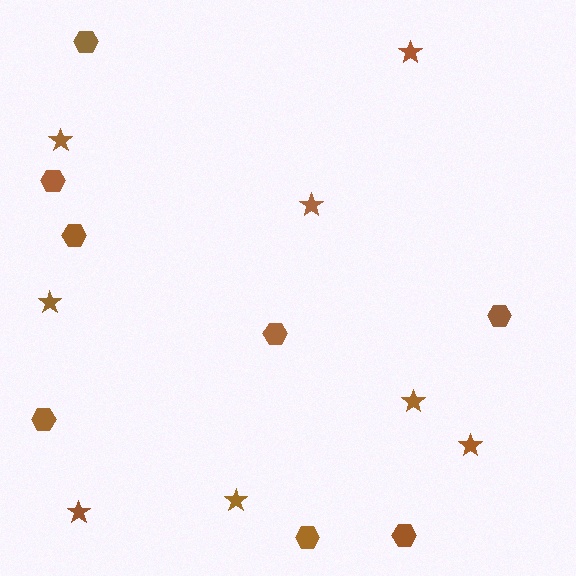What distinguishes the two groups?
There are 2 groups: one group of hexagons (8) and one group of stars (8).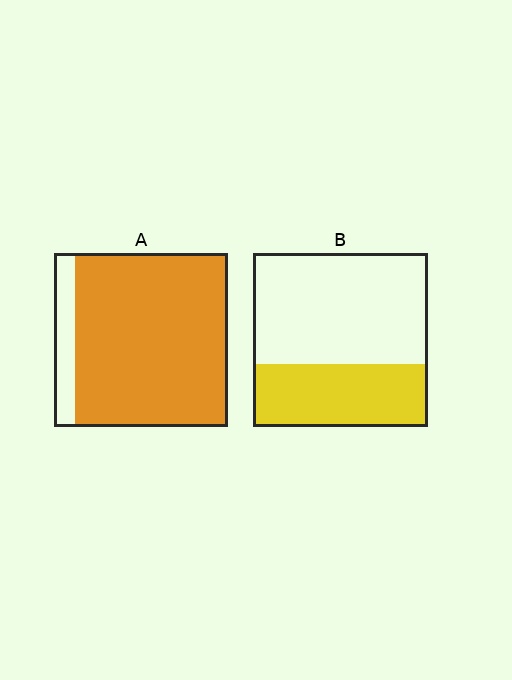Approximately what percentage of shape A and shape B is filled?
A is approximately 90% and B is approximately 35%.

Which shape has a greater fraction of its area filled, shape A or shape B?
Shape A.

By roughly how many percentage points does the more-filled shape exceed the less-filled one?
By roughly 50 percentage points (A over B).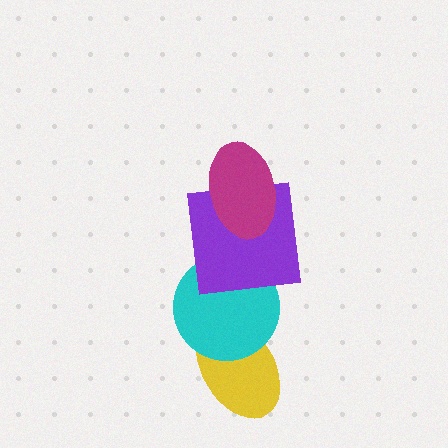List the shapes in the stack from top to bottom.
From top to bottom: the magenta ellipse, the purple square, the cyan circle, the yellow ellipse.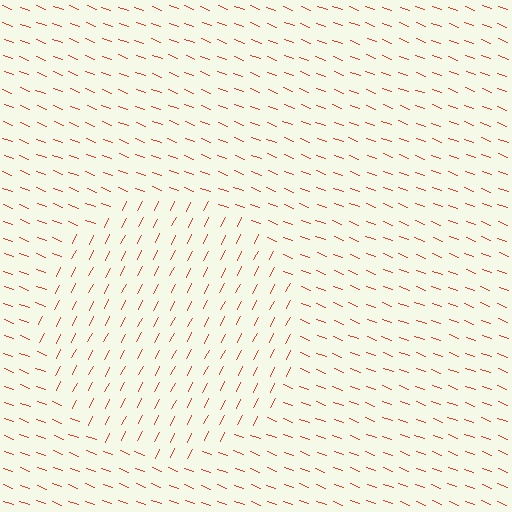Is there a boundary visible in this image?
Yes, there is a texture boundary formed by a change in line orientation.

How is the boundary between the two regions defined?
The boundary is defined purely by a change in line orientation (approximately 83 degrees difference). All lines are the same color and thickness.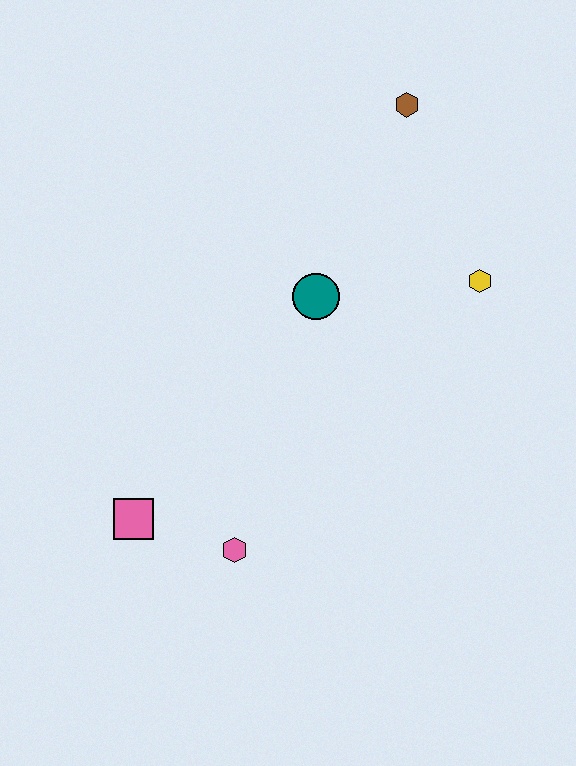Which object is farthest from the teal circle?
The pink square is farthest from the teal circle.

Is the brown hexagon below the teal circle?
No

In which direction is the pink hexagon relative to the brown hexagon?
The pink hexagon is below the brown hexagon.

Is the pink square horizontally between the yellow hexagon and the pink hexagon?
No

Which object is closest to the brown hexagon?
The yellow hexagon is closest to the brown hexagon.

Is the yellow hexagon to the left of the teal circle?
No